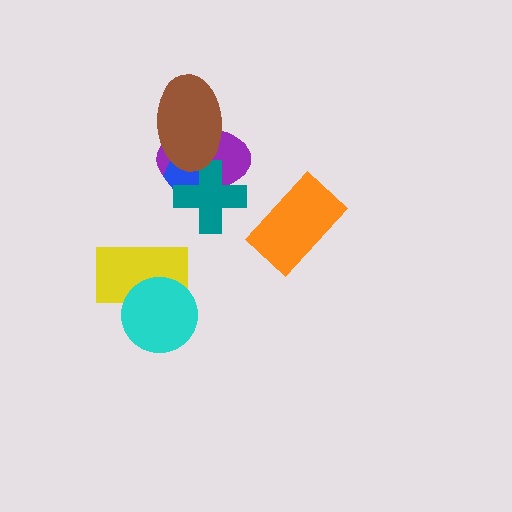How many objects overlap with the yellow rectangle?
1 object overlaps with the yellow rectangle.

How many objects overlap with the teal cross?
3 objects overlap with the teal cross.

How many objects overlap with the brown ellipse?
3 objects overlap with the brown ellipse.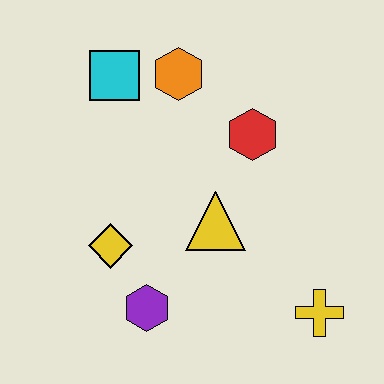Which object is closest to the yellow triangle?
The red hexagon is closest to the yellow triangle.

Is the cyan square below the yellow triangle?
No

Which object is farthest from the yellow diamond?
The yellow cross is farthest from the yellow diamond.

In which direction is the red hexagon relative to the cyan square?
The red hexagon is to the right of the cyan square.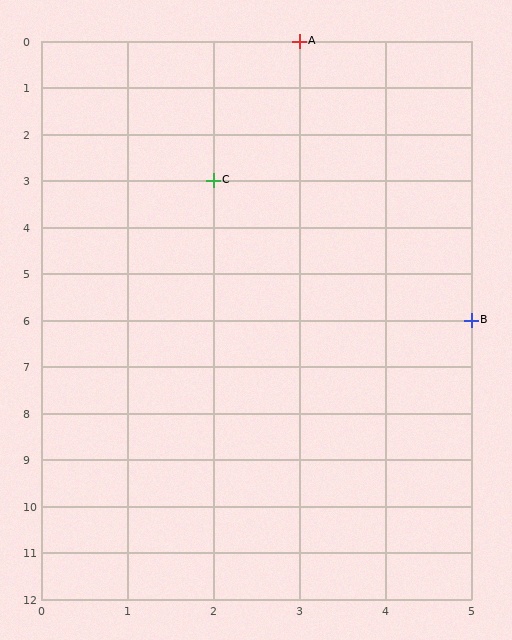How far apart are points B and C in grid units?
Points B and C are 3 columns and 3 rows apart (about 4.2 grid units diagonally).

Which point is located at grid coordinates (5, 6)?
Point B is at (5, 6).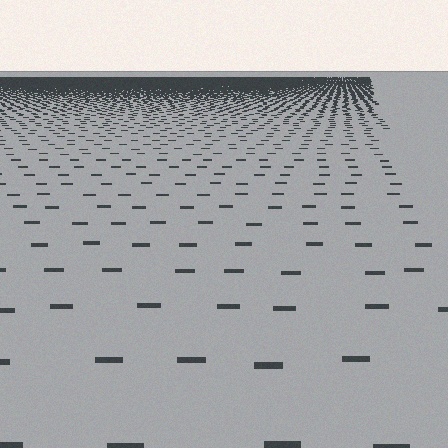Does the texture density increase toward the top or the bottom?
Density increases toward the top.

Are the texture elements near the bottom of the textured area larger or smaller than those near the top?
Larger. Near the bottom, elements are closer to the viewer and appear at a bigger on-screen size.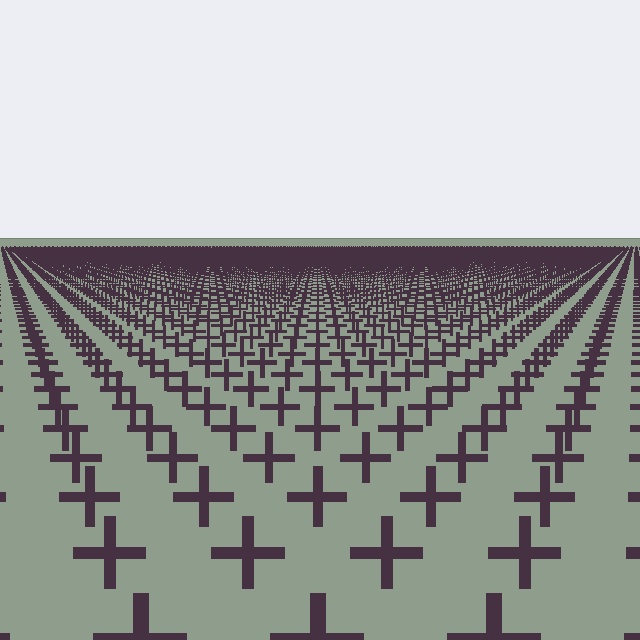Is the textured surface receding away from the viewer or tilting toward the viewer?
The surface is receding away from the viewer. Texture elements get smaller and denser toward the top.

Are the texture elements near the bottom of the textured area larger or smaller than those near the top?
Larger. Near the bottom, elements are closer to the viewer and appear at a bigger on-screen size.